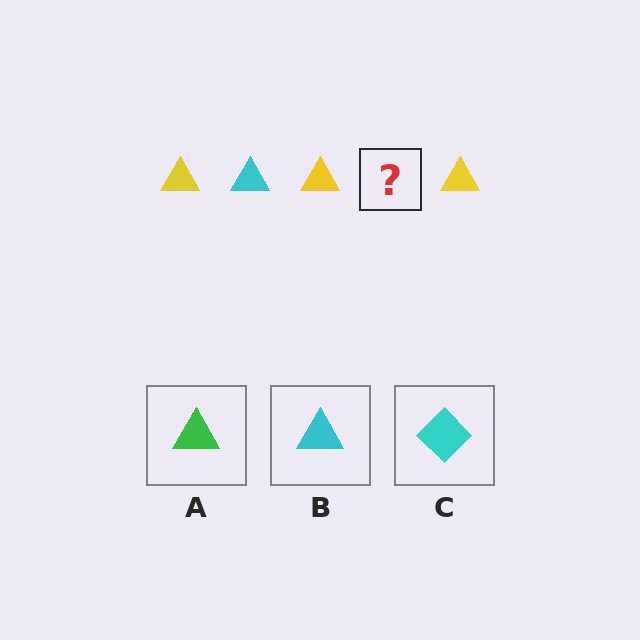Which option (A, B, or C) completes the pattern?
B.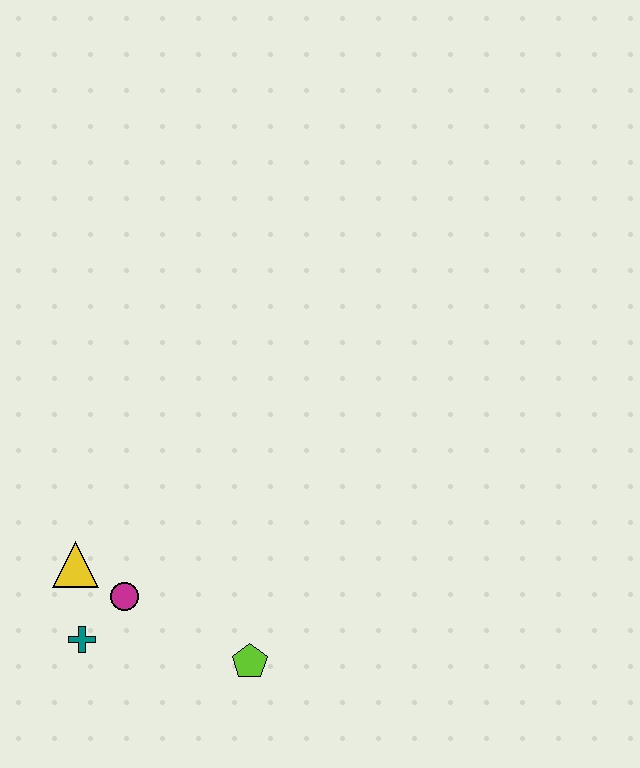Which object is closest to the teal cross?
The magenta circle is closest to the teal cross.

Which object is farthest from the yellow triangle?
The lime pentagon is farthest from the yellow triangle.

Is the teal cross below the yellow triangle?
Yes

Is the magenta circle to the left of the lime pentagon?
Yes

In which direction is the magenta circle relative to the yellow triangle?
The magenta circle is to the right of the yellow triangle.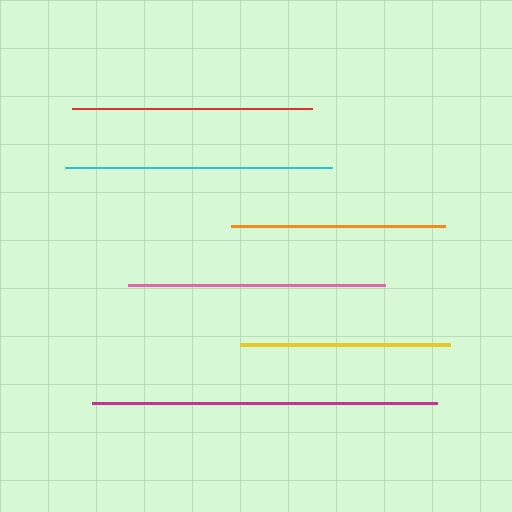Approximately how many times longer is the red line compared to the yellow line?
The red line is approximately 1.1 times the length of the yellow line.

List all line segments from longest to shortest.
From longest to shortest: magenta, cyan, pink, red, orange, yellow.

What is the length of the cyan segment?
The cyan segment is approximately 266 pixels long.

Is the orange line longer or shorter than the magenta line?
The magenta line is longer than the orange line.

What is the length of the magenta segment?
The magenta segment is approximately 345 pixels long.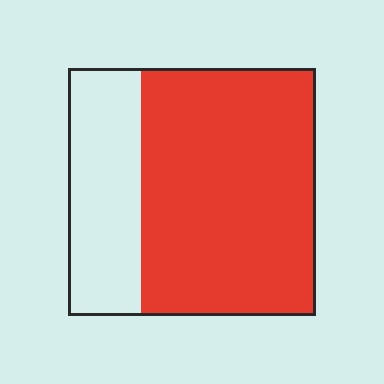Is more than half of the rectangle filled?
Yes.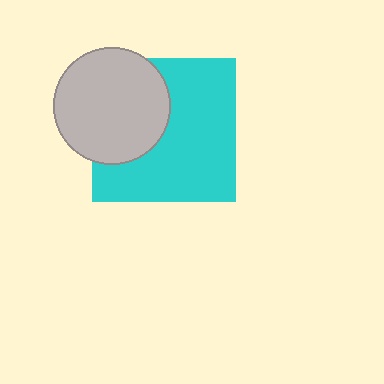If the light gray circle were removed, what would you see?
You would see the complete cyan square.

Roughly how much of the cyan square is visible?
About half of it is visible (roughly 64%).